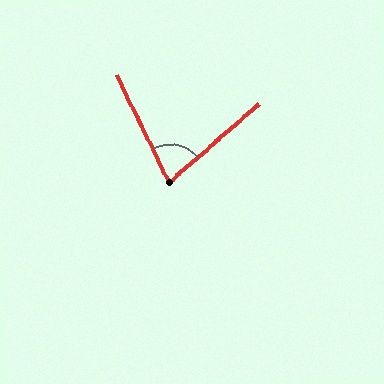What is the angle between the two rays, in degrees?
Approximately 75 degrees.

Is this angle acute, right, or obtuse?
It is acute.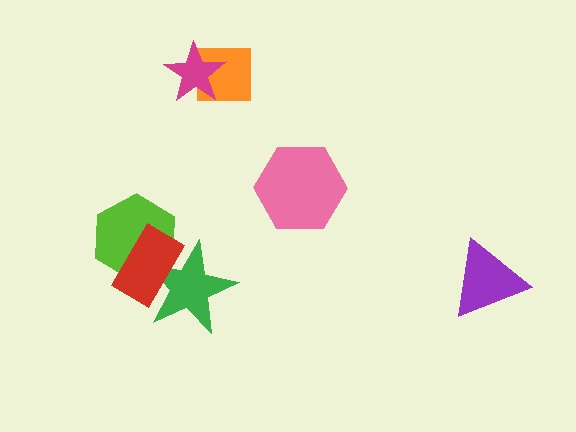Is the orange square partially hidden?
Yes, it is partially covered by another shape.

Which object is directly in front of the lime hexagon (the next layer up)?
The green star is directly in front of the lime hexagon.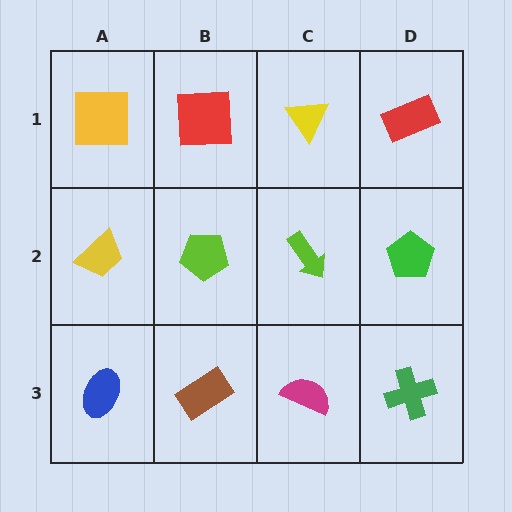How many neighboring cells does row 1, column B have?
3.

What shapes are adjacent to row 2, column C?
A yellow triangle (row 1, column C), a magenta semicircle (row 3, column C), a lime pentagon (row 2, column B), a green pentagon (row 2, column D).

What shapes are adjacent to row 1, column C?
A lime arrow (row 2, column C), a red square (row 1, column B), a red rectangle (row 1, column D).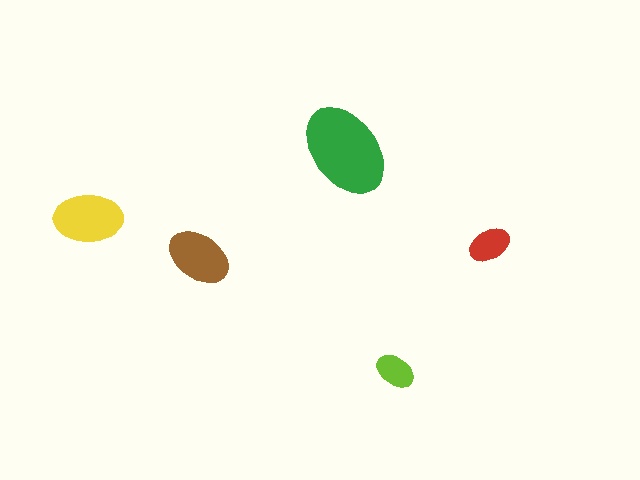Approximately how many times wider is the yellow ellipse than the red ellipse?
About 1.5 times wider.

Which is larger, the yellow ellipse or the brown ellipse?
The yellow one.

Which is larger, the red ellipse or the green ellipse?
The green one.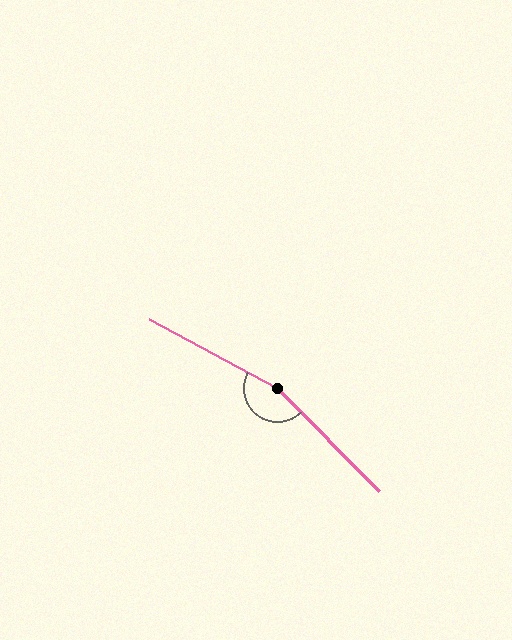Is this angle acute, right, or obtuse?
It is obtuse.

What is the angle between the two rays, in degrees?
Approximately 163 degrees.